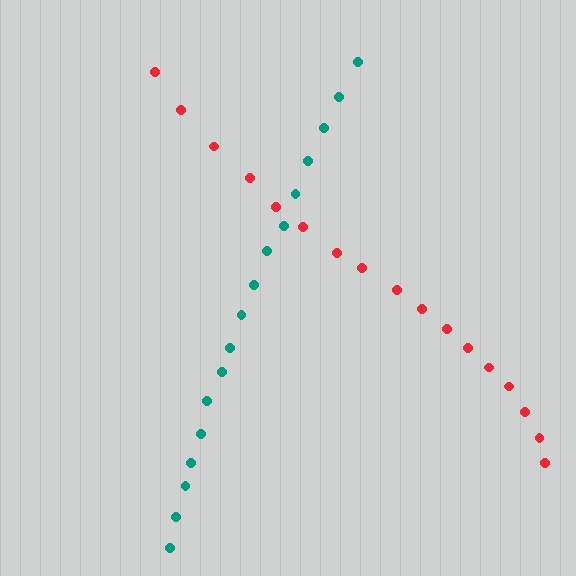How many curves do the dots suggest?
There are 2 distinct paths.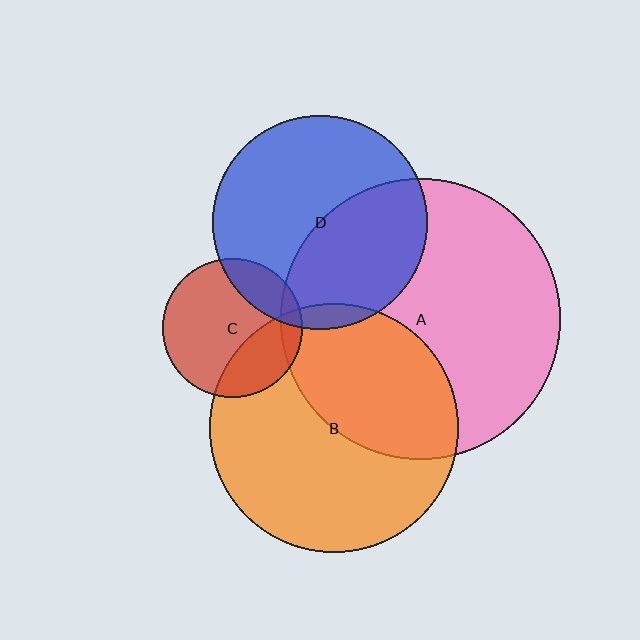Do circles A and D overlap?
Yes.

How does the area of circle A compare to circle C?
Approximately 4.0 times.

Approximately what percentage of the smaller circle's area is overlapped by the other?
Approximately 40%.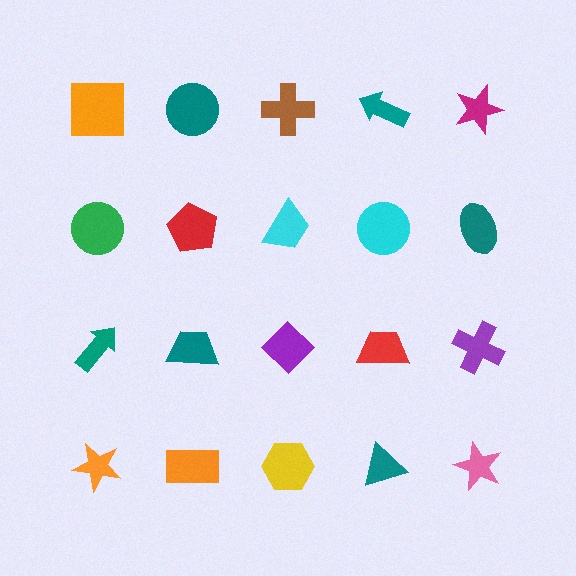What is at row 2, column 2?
A red pentagon.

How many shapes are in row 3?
5 shapes.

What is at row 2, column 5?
A teal ellipse.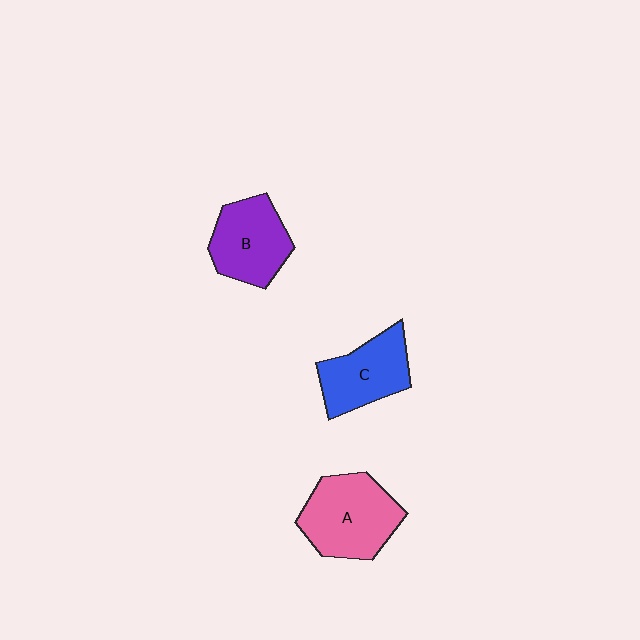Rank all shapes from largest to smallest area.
From largest to smallest: A (pink), B (purple), C (blue).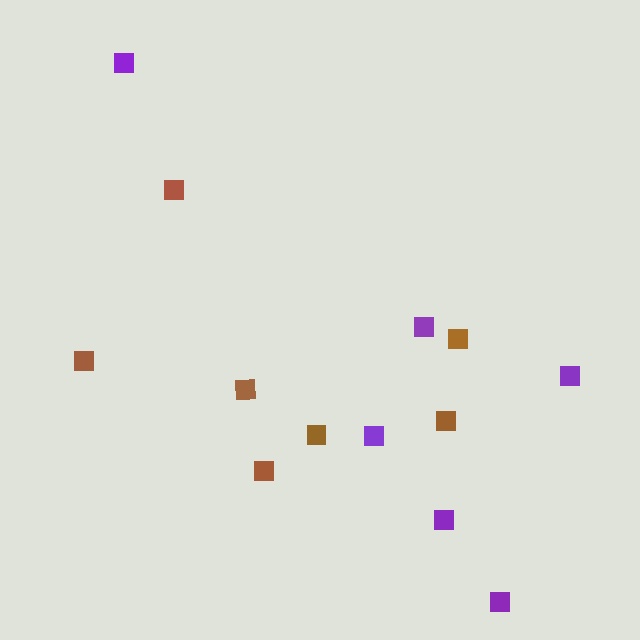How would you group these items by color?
There are 2 groups: one group of brown squares (7) and one group of purple squares (6).